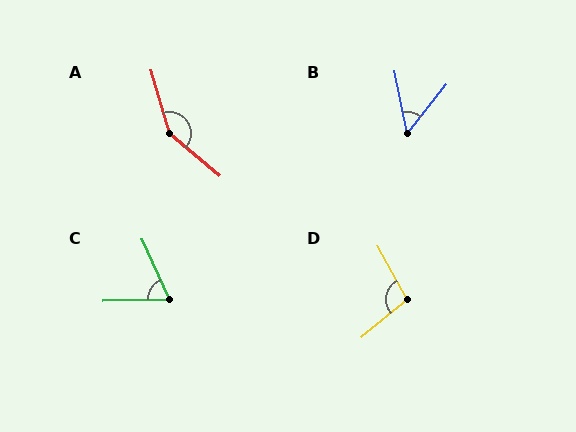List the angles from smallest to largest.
B (50°), C (67°), D (101°), A (147°).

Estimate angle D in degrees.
Approximately 101 degrees.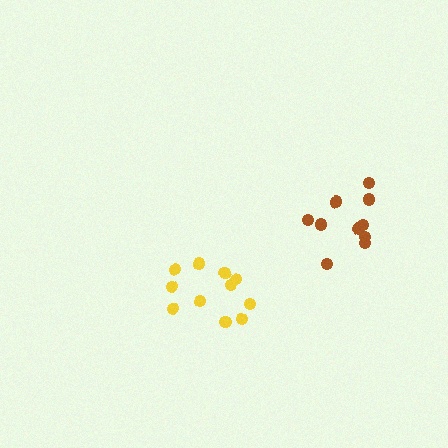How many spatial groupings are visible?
There are 2 spatial groupings.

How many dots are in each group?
Group 1: 11 dots, Group 2: 10 dots (21 total).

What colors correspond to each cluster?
The clusters are colored: yellow, brown.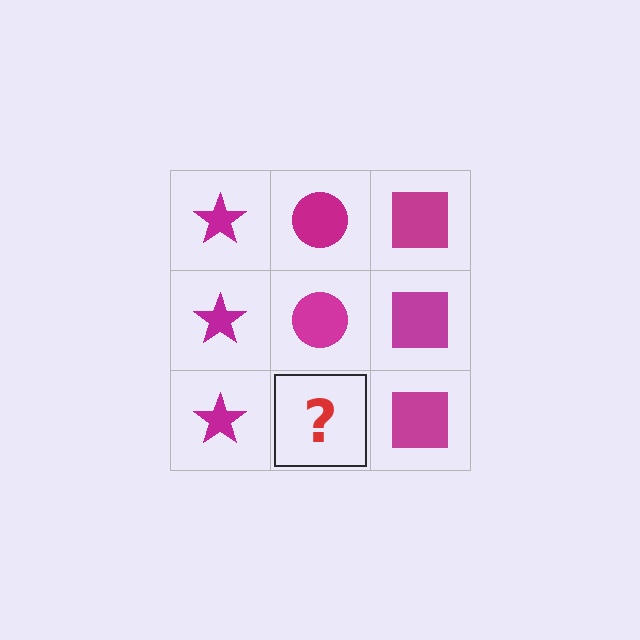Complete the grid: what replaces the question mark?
The question mark should be replaced with a magenta circle.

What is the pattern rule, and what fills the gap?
The rule is that each column has a consistent shape. The gap should be filled with a magenta circle.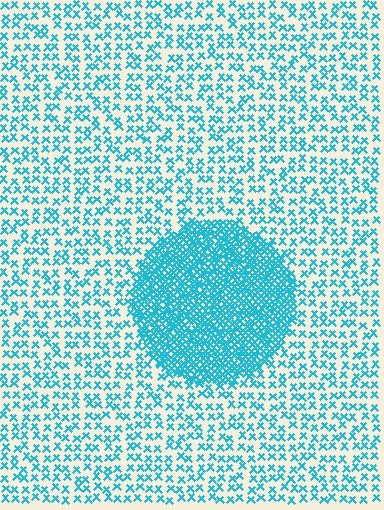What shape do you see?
I see a circle.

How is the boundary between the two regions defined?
The boundary is defined by a change in element density (approximately 3.1x ratio). All elements are the same color, size, and shape.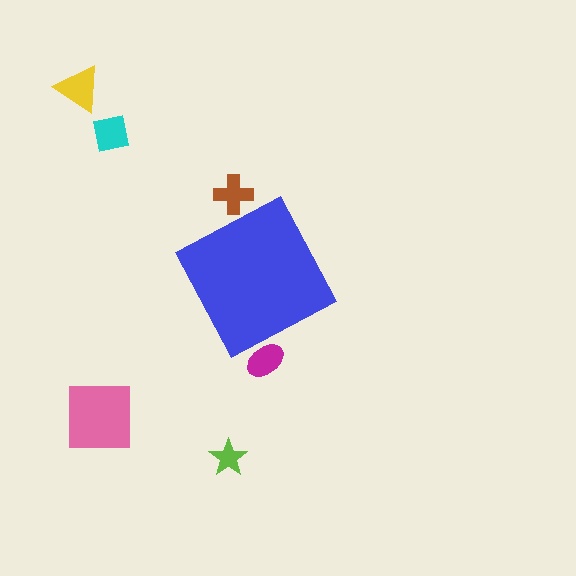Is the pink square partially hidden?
No, the pink square is fully visible.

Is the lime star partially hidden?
No, the lime star is fully visible.